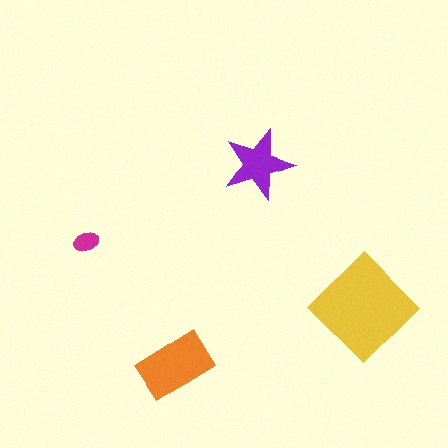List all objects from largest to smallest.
The yellow diamond, the orange rectangle, the purple star, the magenta ellipse.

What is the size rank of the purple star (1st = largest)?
3rd.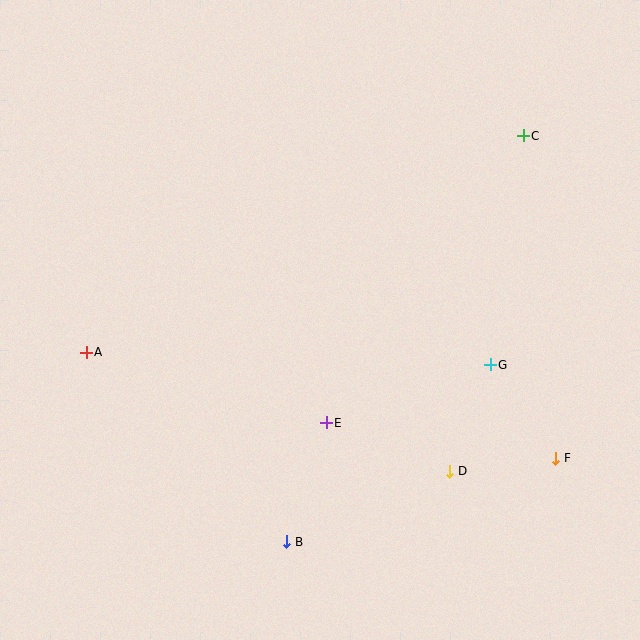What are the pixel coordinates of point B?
Point B is at (287, 542).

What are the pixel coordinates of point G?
Point G is at (490, 365).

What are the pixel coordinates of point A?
Point A is at (86, 352).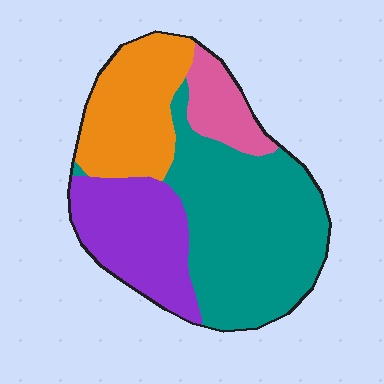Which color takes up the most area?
Teal, at roughly 45%.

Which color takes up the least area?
Pink, at roughly 10%.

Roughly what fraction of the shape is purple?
Purple covers around 25% of the shape.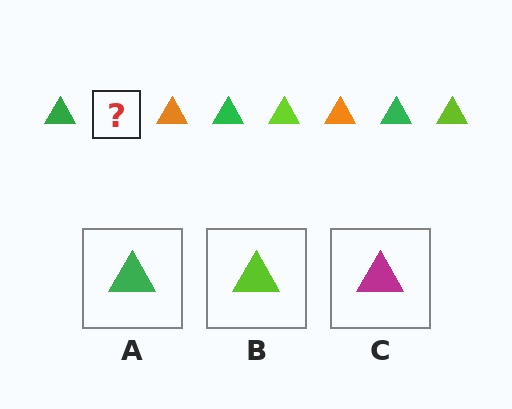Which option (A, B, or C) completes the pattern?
B.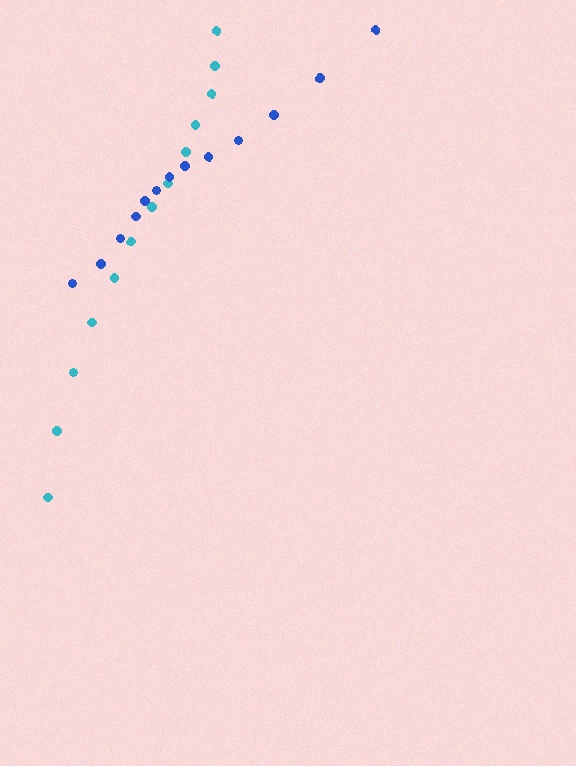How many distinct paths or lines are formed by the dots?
There are 2 distinct paths.